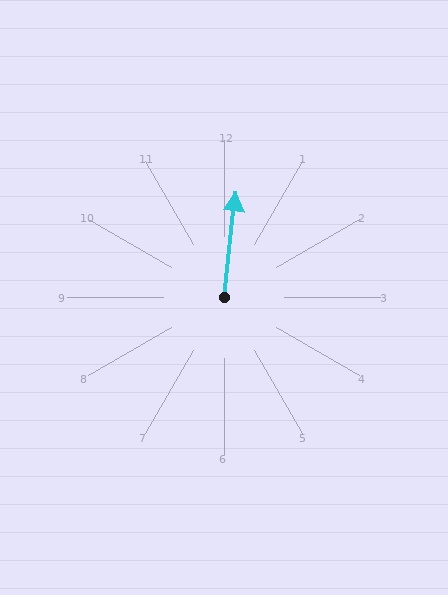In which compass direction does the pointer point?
North.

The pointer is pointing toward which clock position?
Roughly 12 o'clock.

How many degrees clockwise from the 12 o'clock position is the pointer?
Approximately 6 degrees.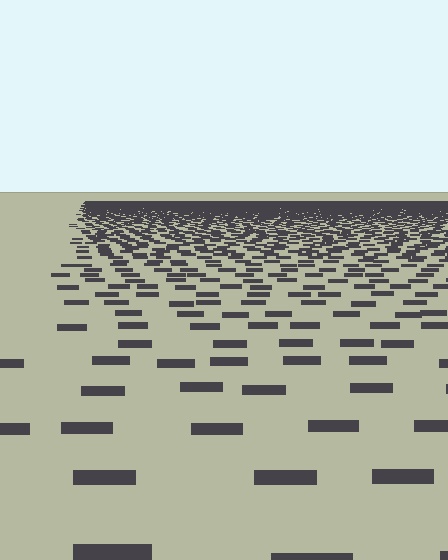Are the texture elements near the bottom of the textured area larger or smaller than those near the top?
Larger. Near the bottom, elements are closer to the viewer and appear at a bigger on-screen size.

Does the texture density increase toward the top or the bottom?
Density increases toward the top.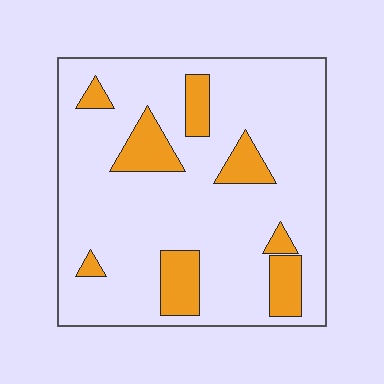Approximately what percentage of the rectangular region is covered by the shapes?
Approximately 15%.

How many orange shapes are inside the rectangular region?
8.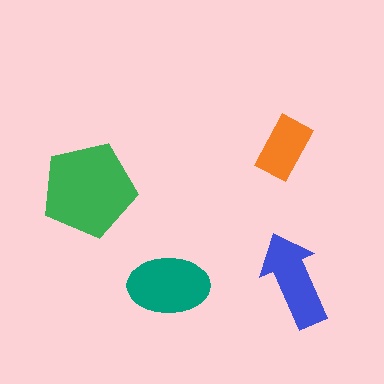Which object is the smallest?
The orange rectangle.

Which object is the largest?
The green pentagon.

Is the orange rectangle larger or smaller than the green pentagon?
Smaller.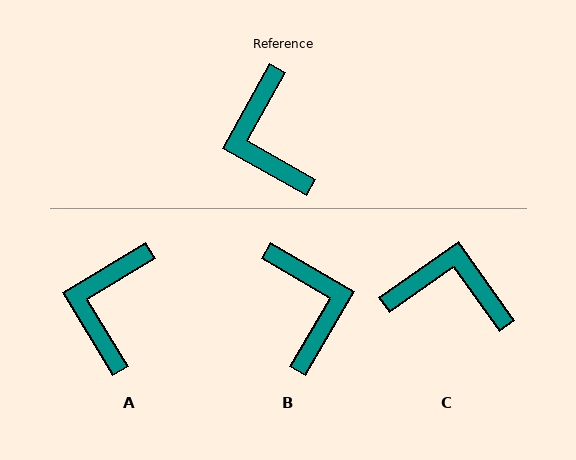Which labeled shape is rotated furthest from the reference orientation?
B, about 179 degrees away.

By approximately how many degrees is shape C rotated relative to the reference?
Approximately 116 degrees clockwise.